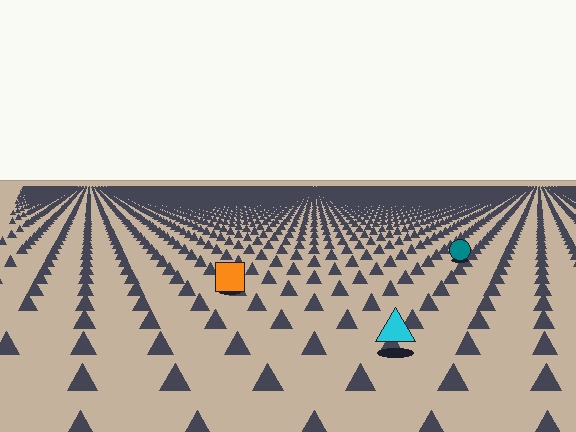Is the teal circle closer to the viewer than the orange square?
No. The orange square is closer — you can tell from the texture gradient: the ground texture is coarser near it.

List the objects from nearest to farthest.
From nearest to farthest: the cyan triangle, the orange square, the teal circle.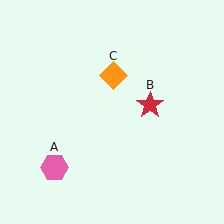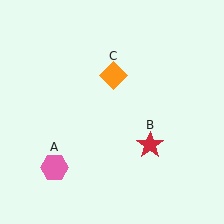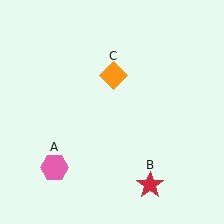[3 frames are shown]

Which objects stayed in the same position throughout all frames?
Pink hexagon (object A) and orange diamond (object C) remained stationary.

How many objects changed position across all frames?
1 object changed position: red star (object B).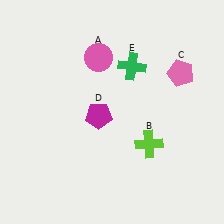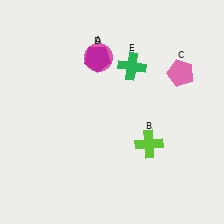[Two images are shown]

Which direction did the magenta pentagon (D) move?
The magenta pentagon (D) moved up.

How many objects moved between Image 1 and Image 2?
1 object moved between the two images.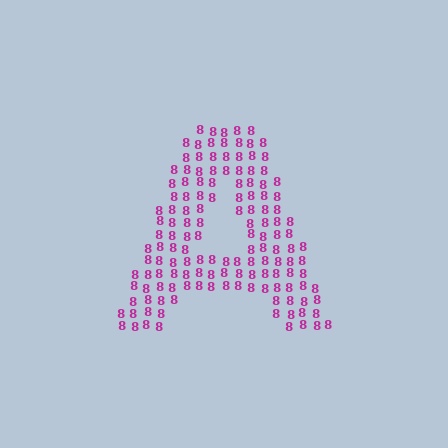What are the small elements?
The small elements are digit 8's.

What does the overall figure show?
The overall figure shows the letter A.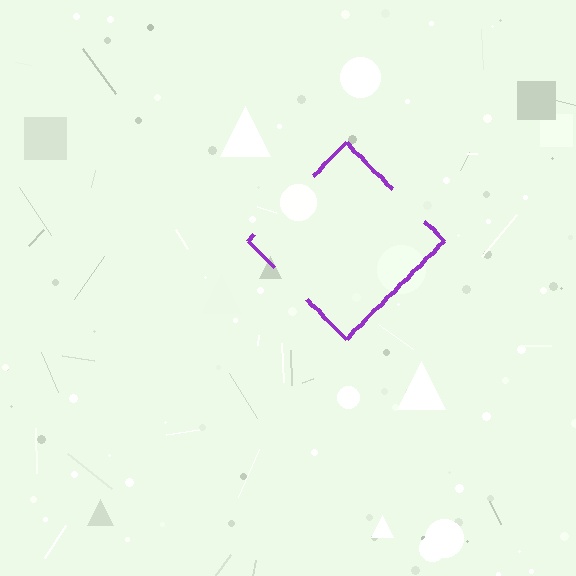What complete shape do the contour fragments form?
The contour fragments form a diamond.